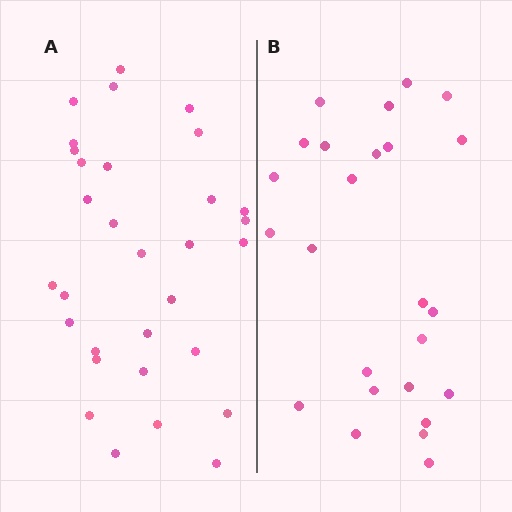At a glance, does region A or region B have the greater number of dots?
Region A (the left region) has more dots.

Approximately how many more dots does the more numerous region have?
Region A has about 6 more dots than region B.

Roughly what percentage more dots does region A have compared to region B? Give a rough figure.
About 25% more.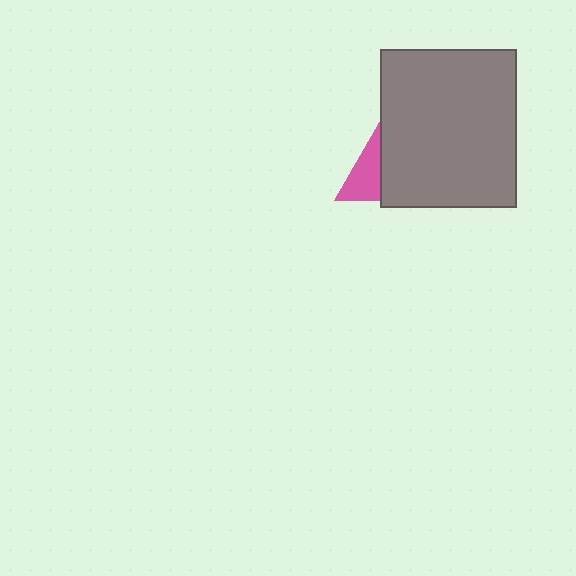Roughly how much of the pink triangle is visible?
About half of it is visible (roughly 50%).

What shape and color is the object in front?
The object in front is a gray rectangle.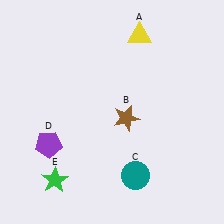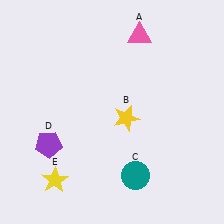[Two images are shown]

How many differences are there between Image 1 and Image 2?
There are 3 differences between the two images.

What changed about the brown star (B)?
In Image 1, B is brown. In Image 2, it changed to yellow.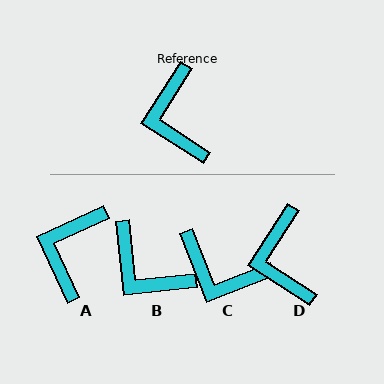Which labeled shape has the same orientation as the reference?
D.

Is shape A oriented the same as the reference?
No, it is off by about 33 degrees.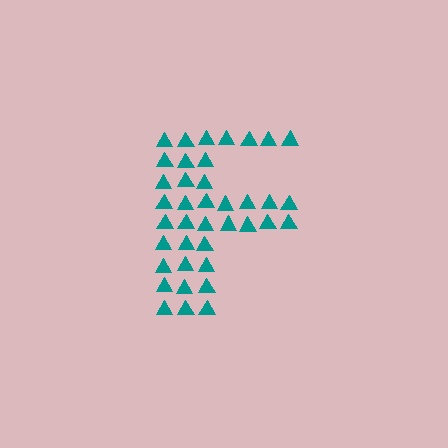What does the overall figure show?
The overall figure shows the letter F.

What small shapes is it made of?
It is made of small triangles.